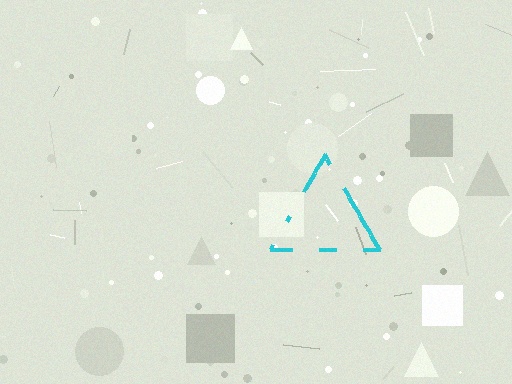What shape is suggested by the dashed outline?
The dashed outline suggests a triangle.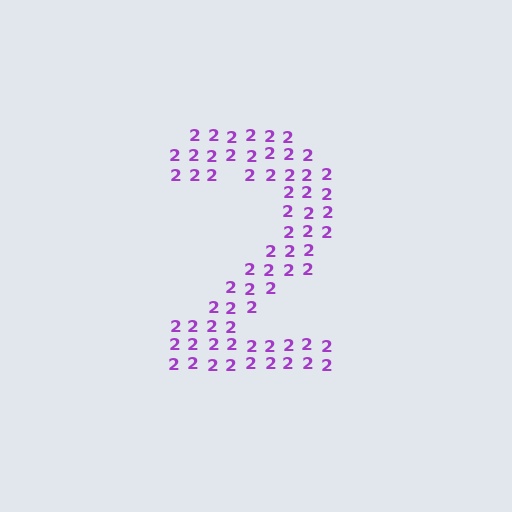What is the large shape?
The large shape is the digit 2.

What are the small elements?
The small elements are digit 2's.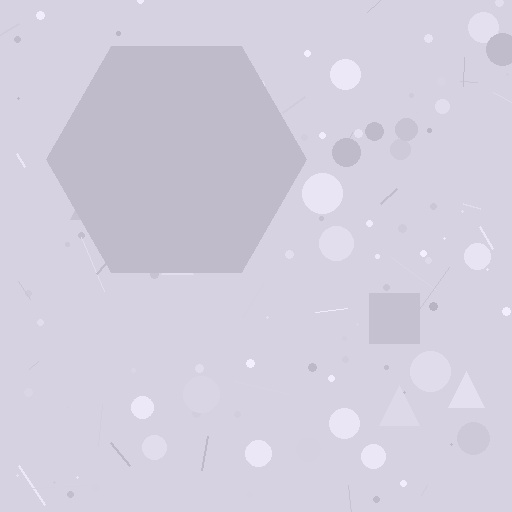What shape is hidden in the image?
A hexagon is hidden in the image.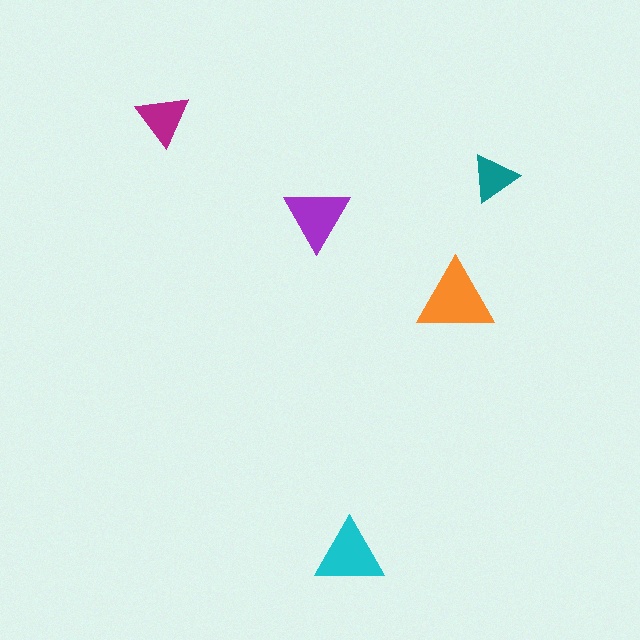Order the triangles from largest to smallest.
the orange one, the cyan one, the purple one, the magenta one, the teal one.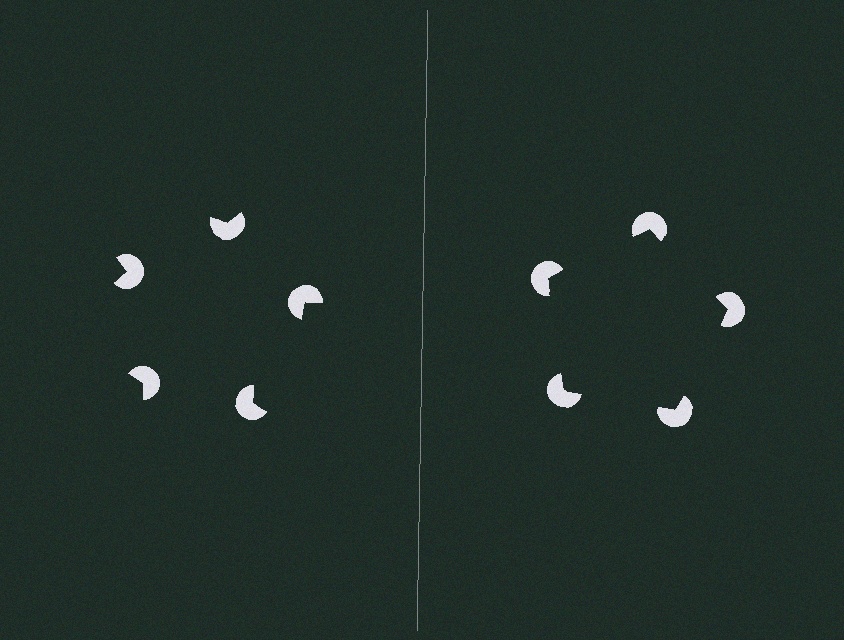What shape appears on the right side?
An illusory pentagon.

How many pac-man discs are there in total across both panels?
10 — 5 on each side.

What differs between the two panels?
The pac-man discs are positioned identically on both sides; only the wedge orientations differ. On the right they align to a pentagon; on the left they are misaligned.